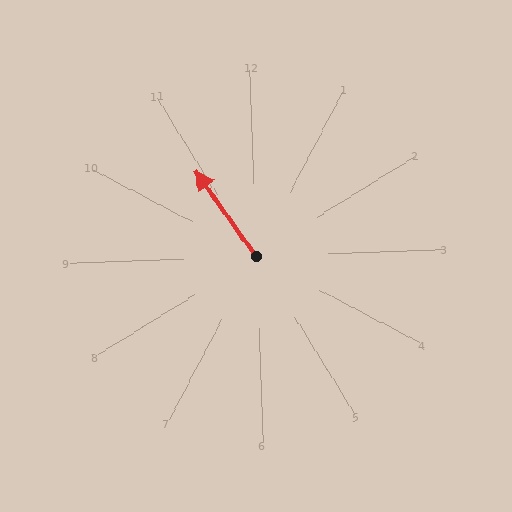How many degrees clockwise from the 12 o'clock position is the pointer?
Approximately 327 degrees.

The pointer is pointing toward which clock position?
Roughly 11 o'clock.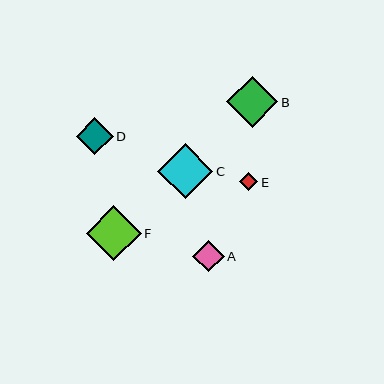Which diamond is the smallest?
Diamond E is the smallest with a size of approximately 18 pixels.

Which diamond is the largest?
Diamond F is the largest with a size of approximately 55 pixels.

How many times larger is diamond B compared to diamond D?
Diamond B is approximately 1.4 times the size of diamond D.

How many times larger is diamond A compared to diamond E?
Diamond A is approximately 1.7 times the size of diamond E.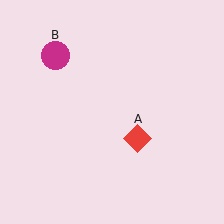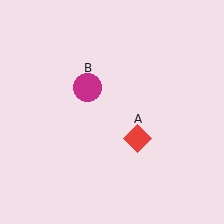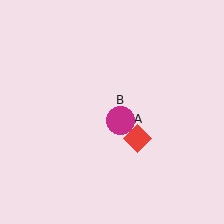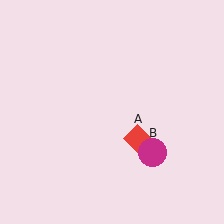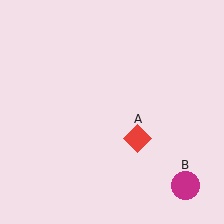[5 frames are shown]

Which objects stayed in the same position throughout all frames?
Red diamond (object A) remained stationary.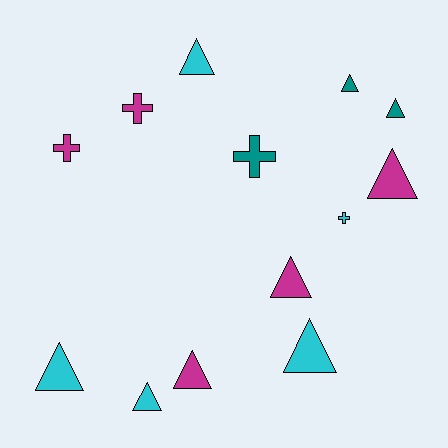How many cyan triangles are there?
There are 4 cyan triangles.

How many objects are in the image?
There are 13 objects.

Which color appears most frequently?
Cyan, with 5 objects.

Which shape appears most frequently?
Triangle, with 9 objects.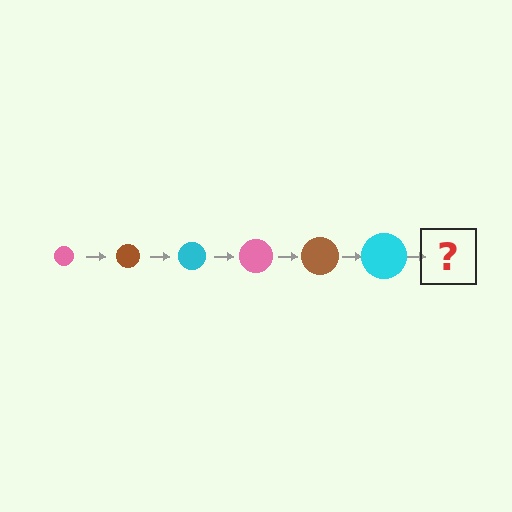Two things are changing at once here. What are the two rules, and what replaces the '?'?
The two rules are that the circle grows larger each step and the color cycles through pink, brown, and cyan. The '?' should be a pink circle, larger than the previous one.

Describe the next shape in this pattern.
It should be a pink circle, larger than the previous one.